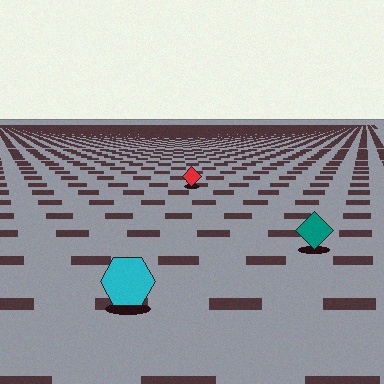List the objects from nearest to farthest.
From nearest to farthest: the cyan hexagon, the teal diamond, the red diamond.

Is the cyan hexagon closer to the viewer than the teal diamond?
Yes. The cyan hexagon is closer — you can tell from the texture gradient: the ground texture is coarser near it.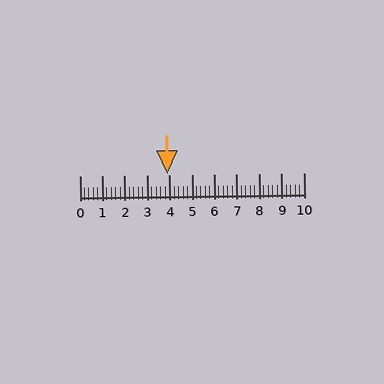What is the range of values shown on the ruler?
The ruler shows values from 0 to 10.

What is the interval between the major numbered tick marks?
The major tick marks are spaced 1 units apart.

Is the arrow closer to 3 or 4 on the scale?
The arrow is closer to 4.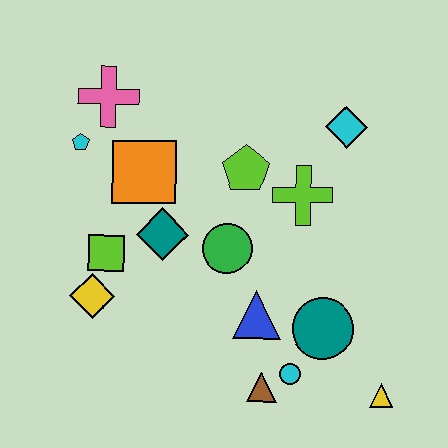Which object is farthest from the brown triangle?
The pink cross is farthest from the brown triangle.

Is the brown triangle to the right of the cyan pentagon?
Yes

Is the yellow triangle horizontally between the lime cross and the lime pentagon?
No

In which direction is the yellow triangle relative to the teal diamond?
The yellow triangle is to the right of the teal diamond.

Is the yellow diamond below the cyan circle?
No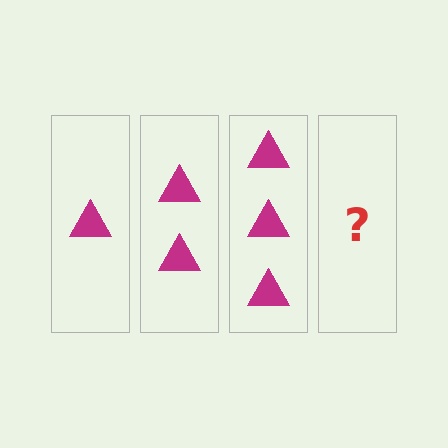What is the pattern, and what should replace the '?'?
The pattern is that each step adds one more triangle. The '?' should be 4 triangles.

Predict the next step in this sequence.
The next step is 4 triangles.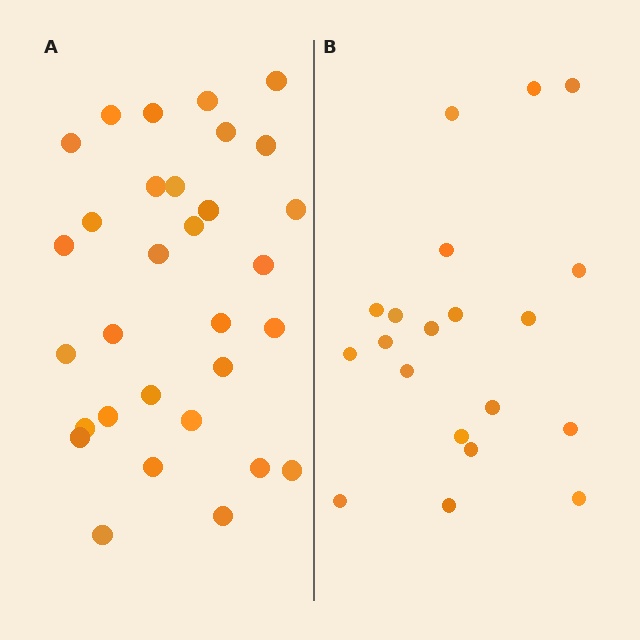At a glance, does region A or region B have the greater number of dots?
Region A (the left region) has more dots.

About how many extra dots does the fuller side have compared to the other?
Region A has roughly 12 or so more dots than region B.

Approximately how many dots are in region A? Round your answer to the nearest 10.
About 30 dots. (The exact count is 31, which rounds to 30.)